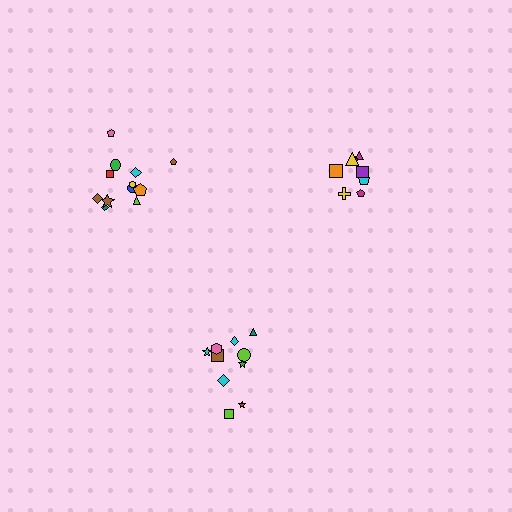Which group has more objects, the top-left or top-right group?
The top-left group.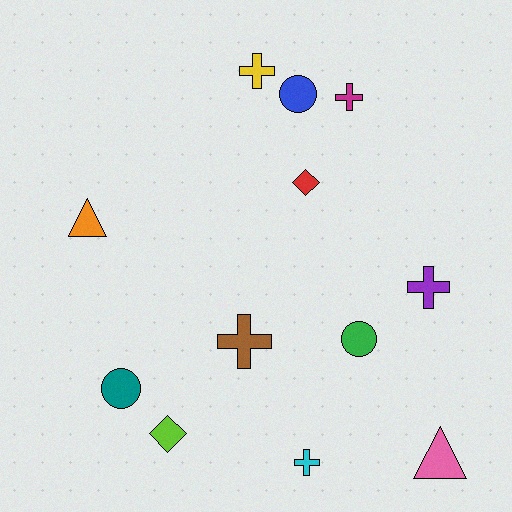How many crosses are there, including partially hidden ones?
There are 5 crosses.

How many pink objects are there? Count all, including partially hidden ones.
There is 1 pink object.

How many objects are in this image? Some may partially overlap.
There are 12 objects.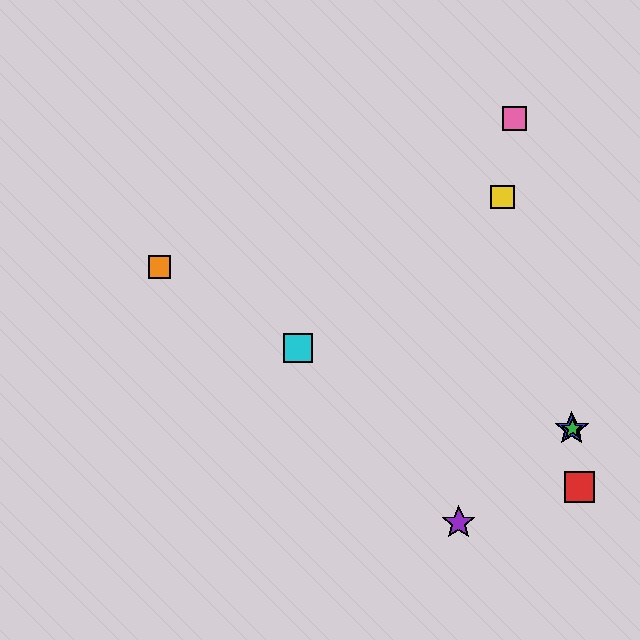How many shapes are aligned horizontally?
2 shapes (the blue star, the green star) are aligned horizontally.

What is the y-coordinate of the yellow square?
The yellow square is at y≈197.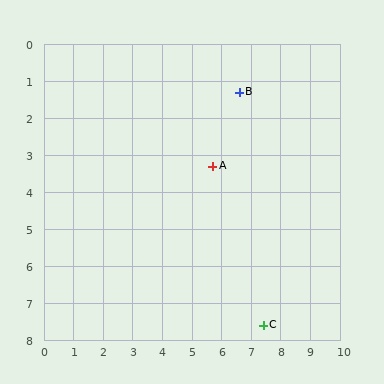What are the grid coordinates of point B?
Point B is at approximately (6.6, 1.3).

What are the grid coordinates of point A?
Point A is at approximately (5.7, 3.3).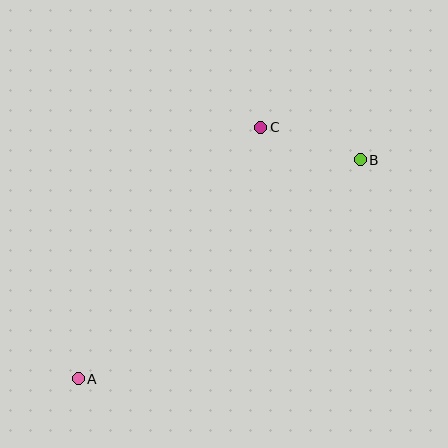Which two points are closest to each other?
Points B and C are closest to each other.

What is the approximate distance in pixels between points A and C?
The distance between A and C is approximately 311 pixels.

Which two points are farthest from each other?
Points A and B are farthest from each other.